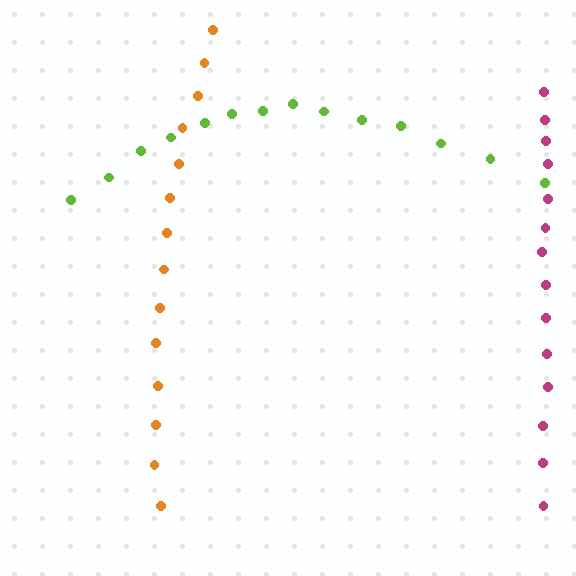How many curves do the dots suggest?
There are 3 distinct paths.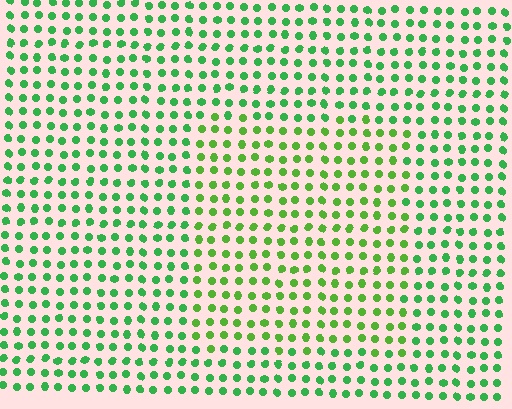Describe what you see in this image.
The image is filled with small green elements in a uniform arrangement. A rectangle-shaped region is visible where the elements are tinted to a slightly different hue, forming a subtle color boundary.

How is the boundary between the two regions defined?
The boundary is defined purely by a slight shift in hue (about 26 degrees). Spacing, size, and orientation are identical on both sides.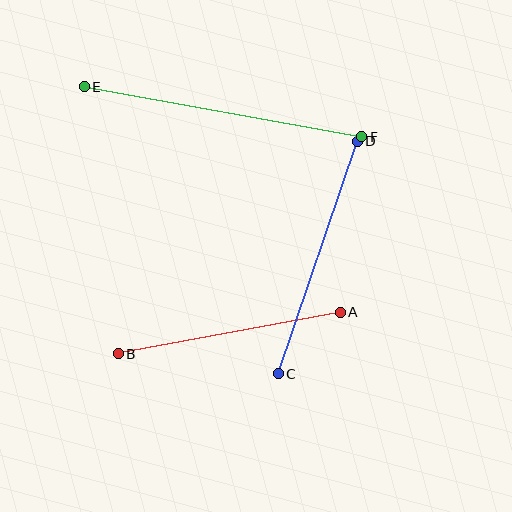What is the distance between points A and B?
The distance is approximately 226 pixels.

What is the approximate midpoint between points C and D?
The midpoint is at approximately (318, 257) pixels.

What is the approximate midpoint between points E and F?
The midpoint is at approximately (223, 112) pixels.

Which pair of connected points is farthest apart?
Points E and F are farthest apart.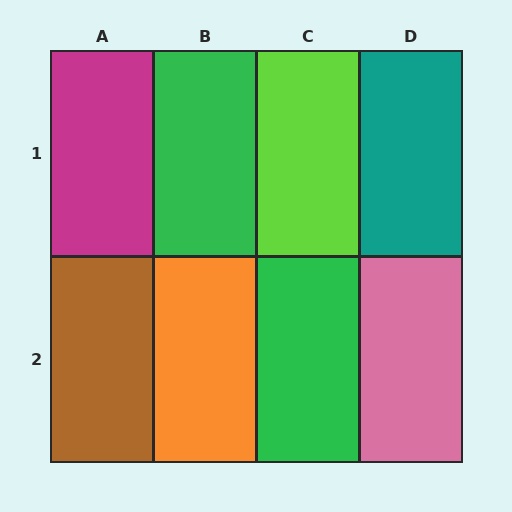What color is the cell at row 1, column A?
Magenta.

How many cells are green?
2 cells are green.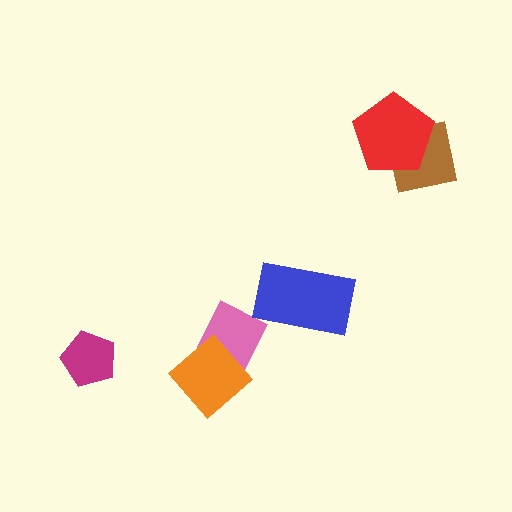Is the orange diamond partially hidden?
No, no other shape covers it.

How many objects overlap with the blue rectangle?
0 objects overlap with the blue rectangle.